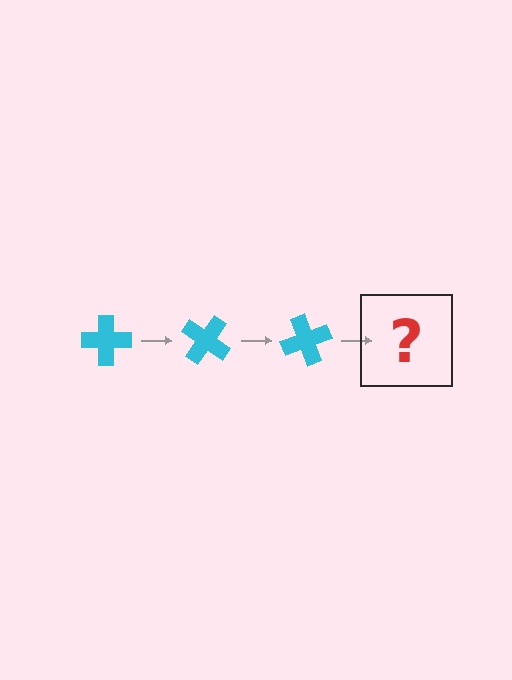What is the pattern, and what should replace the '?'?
The pattern is that the cross rotates 35 degrees each step. The '?' should be a cyan cross rotated 105 degrees.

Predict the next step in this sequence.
The next step is a cyan cross rotated 105 degrees.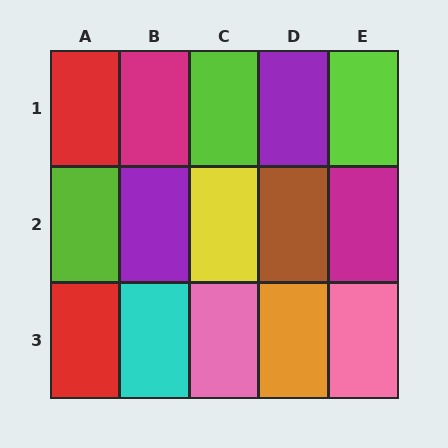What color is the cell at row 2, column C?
Yellow.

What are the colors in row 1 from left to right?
Red, magenta, lime, purple, lime.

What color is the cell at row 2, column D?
Brown.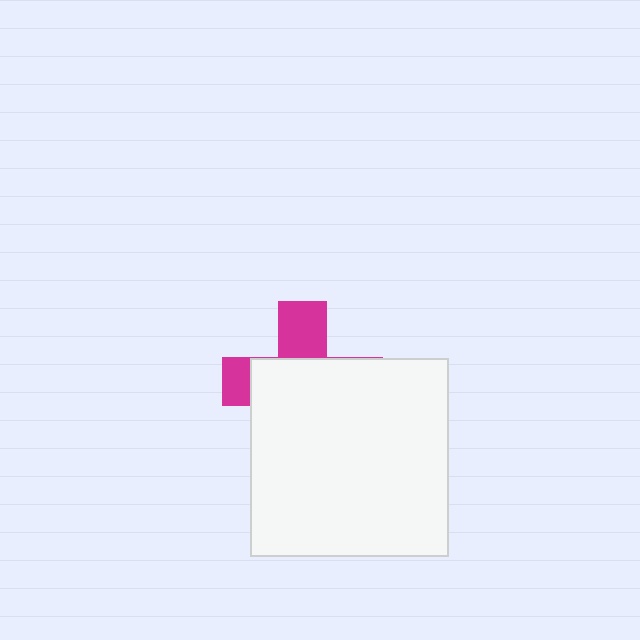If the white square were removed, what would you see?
You would see the complete magenta cross.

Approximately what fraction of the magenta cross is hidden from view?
Roughly 69% of the magenta cross is hidden behind the white square.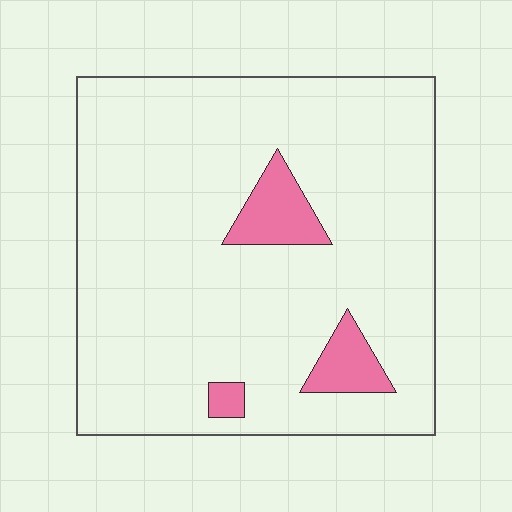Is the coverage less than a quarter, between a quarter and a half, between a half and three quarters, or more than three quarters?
Less than a quarter.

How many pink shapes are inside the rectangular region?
3.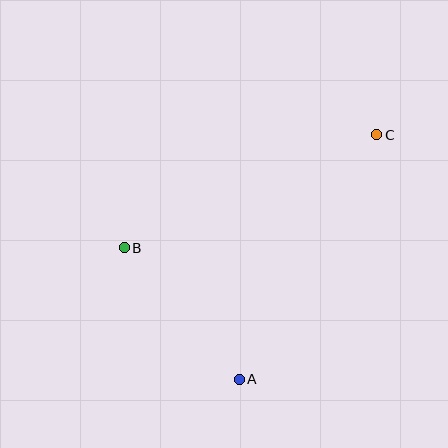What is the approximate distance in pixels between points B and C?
The distance between B and C is approximately 277 pixels.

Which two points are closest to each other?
Points A and B are closest to each other.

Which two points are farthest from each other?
Points A and C are farthest from each other.